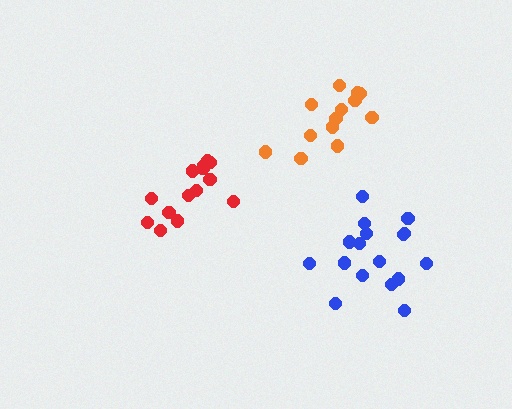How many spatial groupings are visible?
There are 3 spatial groupings.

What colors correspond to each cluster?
The clusters are colored: red, blue, orange.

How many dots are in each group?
Group 1: 14 dots, Group 2: 17 dots, Group 3: 14 dots (45 total).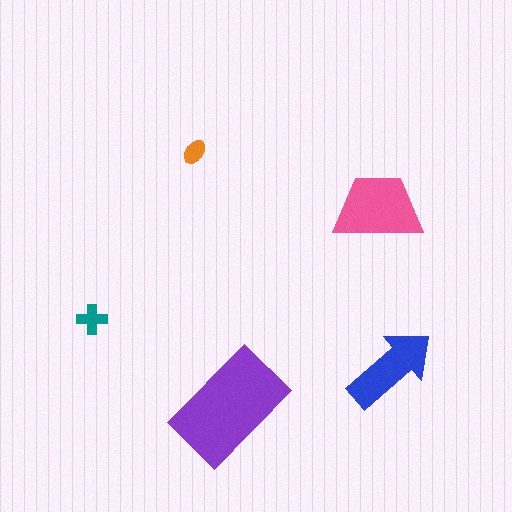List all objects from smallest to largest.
The orange ellipse, the teal cross, the blue arrow, the pink trapezoid, the purple rectangle.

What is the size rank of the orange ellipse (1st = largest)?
5th.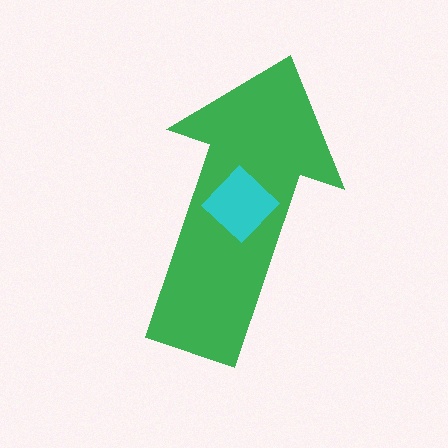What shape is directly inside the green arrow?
The cyan diamond.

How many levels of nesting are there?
2.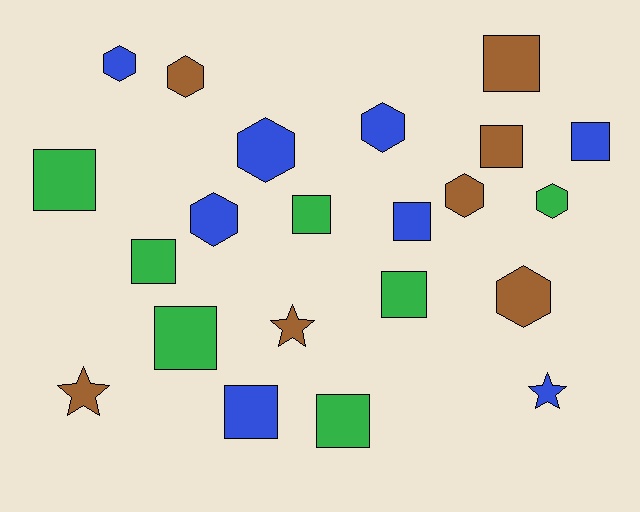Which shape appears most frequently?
Square, with 11 objects.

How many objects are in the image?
There are 22 objects.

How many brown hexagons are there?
There are 3 brown hexagons.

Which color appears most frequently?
Blue, with 8 objects.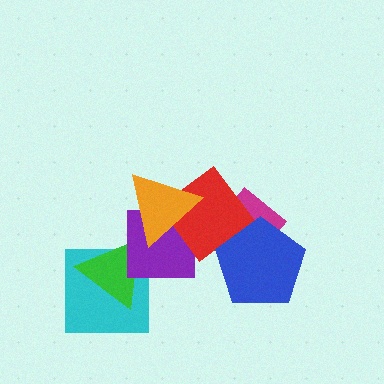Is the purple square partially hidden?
Yes, it is partially covered by another shape.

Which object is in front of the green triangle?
The purple square is in front of the green triangle.